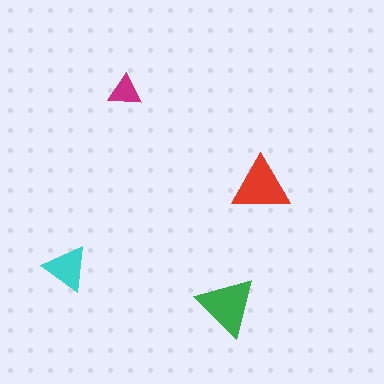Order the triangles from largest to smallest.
the green one, the red one, the cyan one, the magenta one.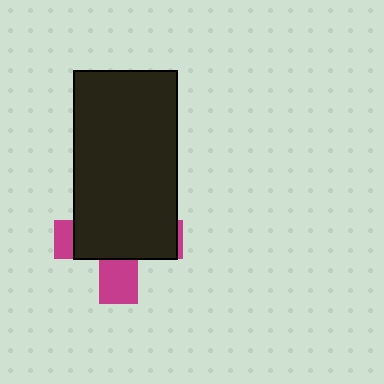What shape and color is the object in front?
The object in front is a black rectangle.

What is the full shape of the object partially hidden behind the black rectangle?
The partially hidden object is a magenta cross.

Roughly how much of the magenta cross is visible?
A small part of it is visible (roughly 32%).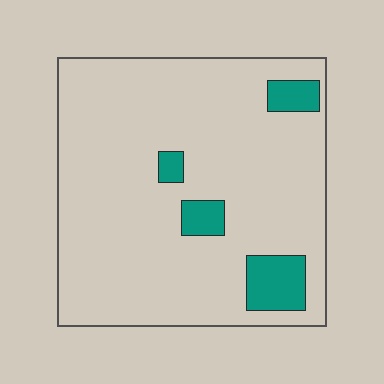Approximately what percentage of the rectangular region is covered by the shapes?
Approximately 10%.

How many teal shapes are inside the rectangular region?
4.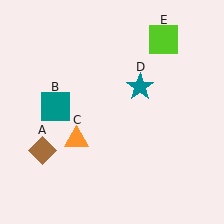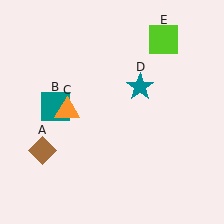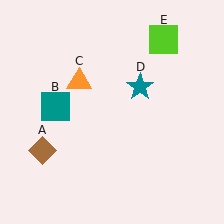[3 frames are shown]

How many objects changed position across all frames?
1 object changed position: orange triangle (object C).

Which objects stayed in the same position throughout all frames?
Brown diamond (object A) and teal square (object B) and teal star (object D) and lime square (object E) remained stationary.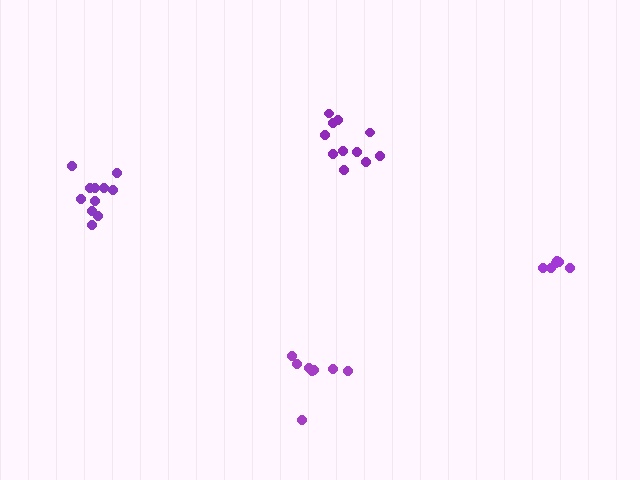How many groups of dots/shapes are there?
There are 4 groups.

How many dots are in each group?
Group 1: 6 dots, Group 2: 11 dots, Group 3: 8 dots, Group 4: 12 dots (37 total).